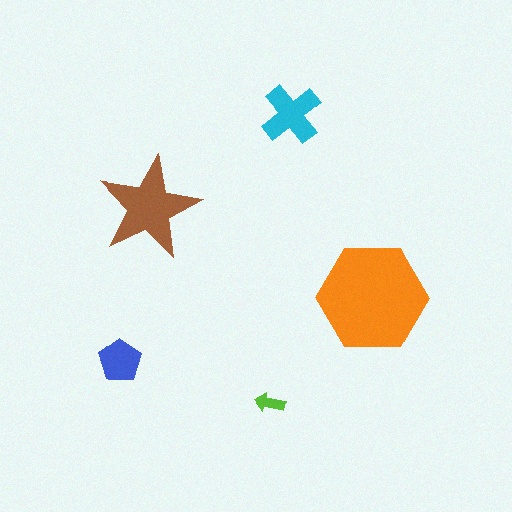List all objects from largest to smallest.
The orange hexagon, the brown star, the cyan cross, the blue pentagon, the lime arrow.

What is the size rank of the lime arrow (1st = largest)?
5th.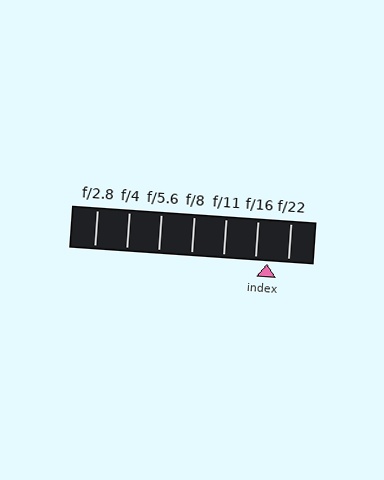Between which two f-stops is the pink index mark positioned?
The index mark is between f/16 and f/22.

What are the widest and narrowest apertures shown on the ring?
The widest aperture shown is f/2.8 and the narrowest is f/22.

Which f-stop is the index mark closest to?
The index mark is closest to f/16.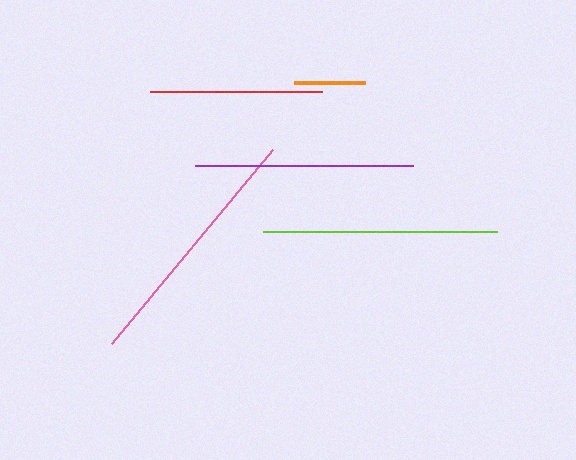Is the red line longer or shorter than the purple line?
The purple line is longer than the red line.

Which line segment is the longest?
The pink line is the longest at approximately 252 pixels.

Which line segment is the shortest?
The orange line is the shortest at approximately 71 pixels.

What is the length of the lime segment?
The lime segment is approximately 234 pixels long.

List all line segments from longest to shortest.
From longest to shortest: pink, lime, purple, red, orange.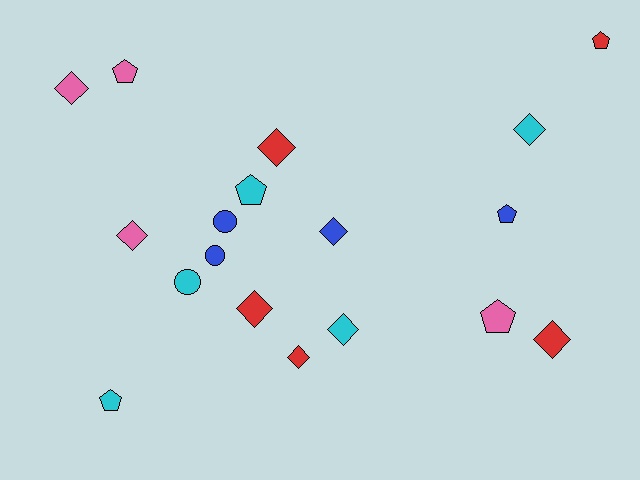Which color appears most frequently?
Cyan, with 5 objects.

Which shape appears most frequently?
Diamond, with 9 objects.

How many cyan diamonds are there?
There are 2 cyan diamonds.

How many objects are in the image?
There are 18 objects.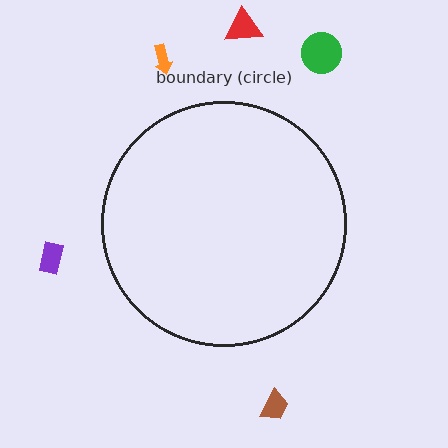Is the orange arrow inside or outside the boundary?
Outside.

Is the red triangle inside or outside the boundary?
Outside.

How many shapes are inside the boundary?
0 inside, 5 outside.